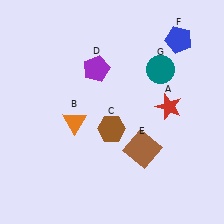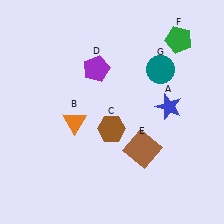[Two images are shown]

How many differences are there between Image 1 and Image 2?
There are 2 differences between the two images.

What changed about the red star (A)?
In Image 1, A is red. In Image 2, it changed to blue.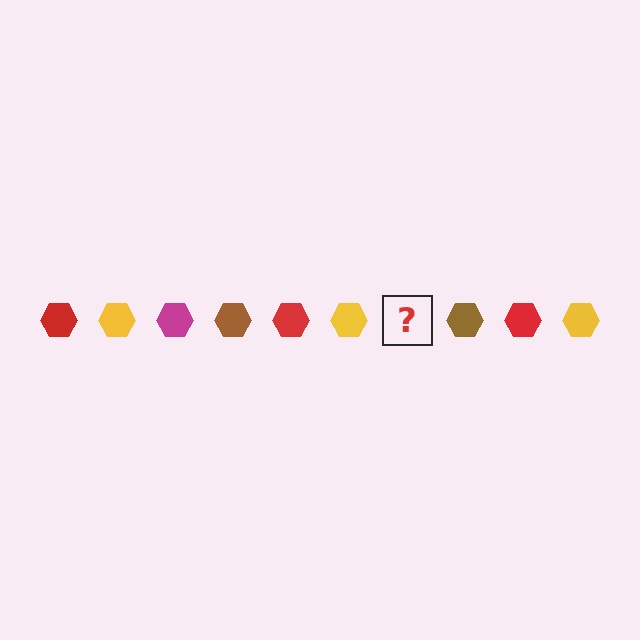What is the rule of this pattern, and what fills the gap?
The rule is that the pattern cycles through red, yellow, magenta, brown hexagons. The gap should be filled with a magenta hexagon.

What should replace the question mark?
The question mark should be replaced with a magenta hexagon.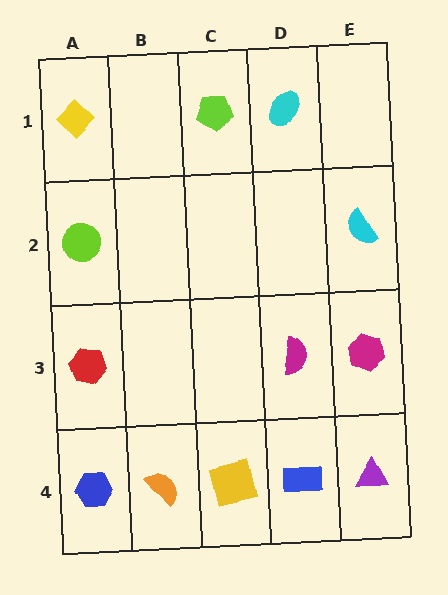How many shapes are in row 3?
3 shapes.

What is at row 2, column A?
A lime circle.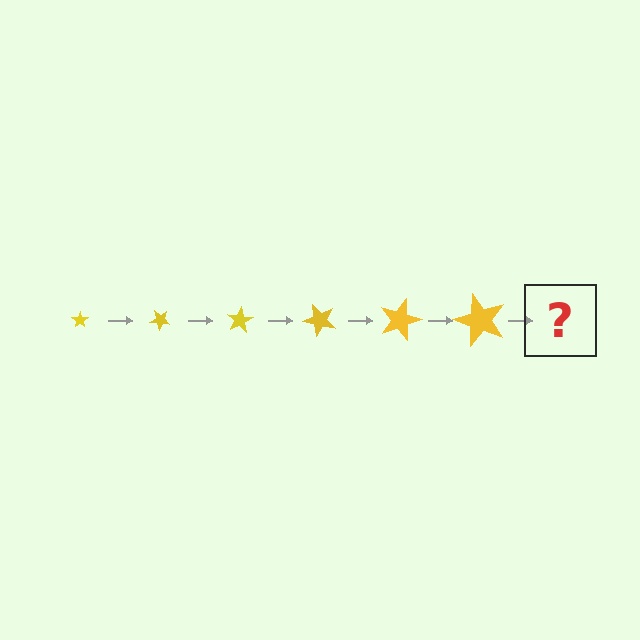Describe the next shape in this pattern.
It should be a star, larger than the previous one and rotated 240 degrees from the start.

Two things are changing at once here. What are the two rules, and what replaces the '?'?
The two rules are that the star grows larger each step and it rotates 40 degrees each step. The '?' should be a star, larger than the previous one and rotated 240 degrees from the start.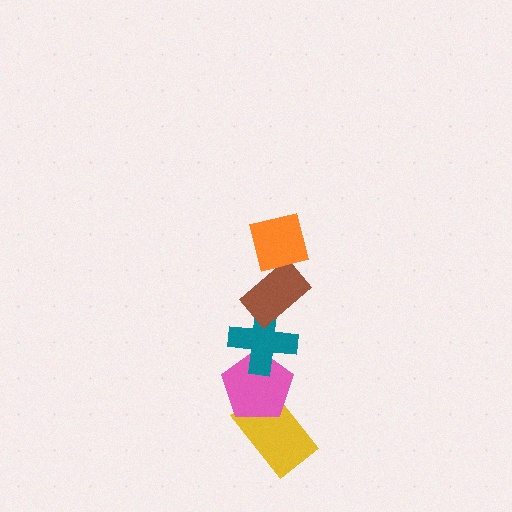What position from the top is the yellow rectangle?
The yellow rectangle is 5th from the top.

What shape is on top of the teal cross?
The brown rectangle is on top of the teal cross.